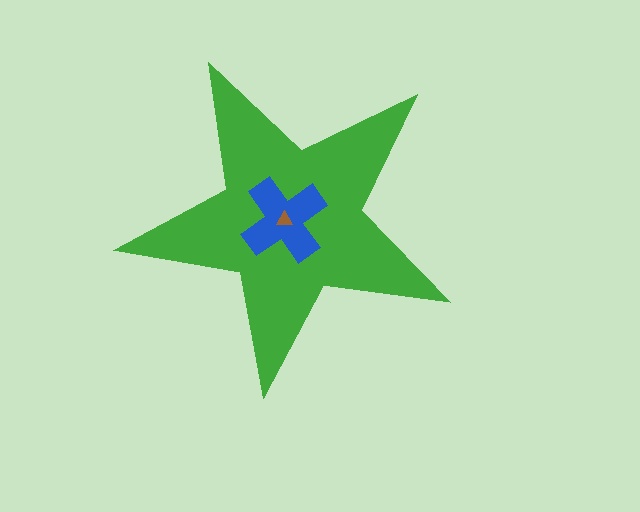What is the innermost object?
The brown triangle.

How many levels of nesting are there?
3.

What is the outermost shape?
The green star.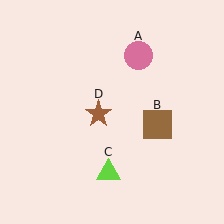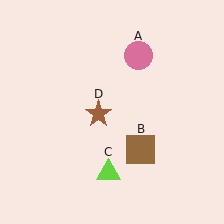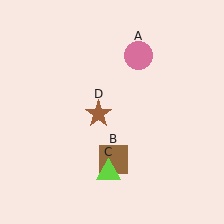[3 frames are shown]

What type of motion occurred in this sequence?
The brown square (object B) rotated clockwise around the center of the scene.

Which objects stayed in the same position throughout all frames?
Pink circle (object A) and lime triangle (object C) and brown star (object D) remained stationary.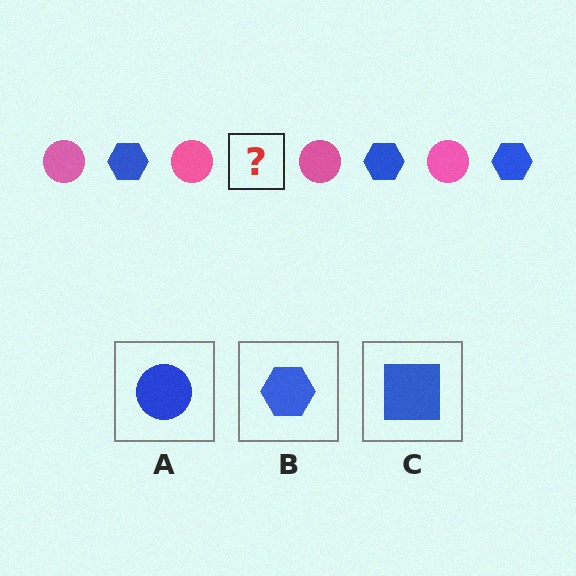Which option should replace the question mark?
Option B.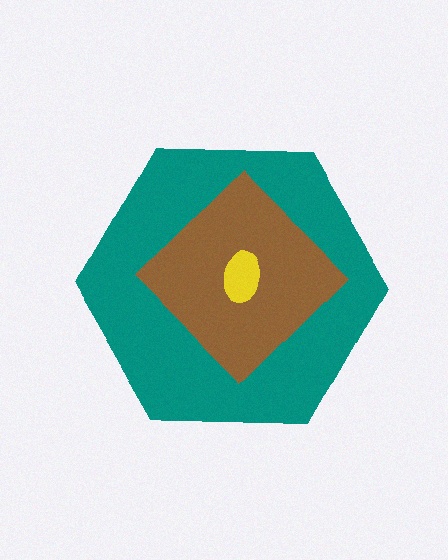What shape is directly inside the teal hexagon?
The brown diamond.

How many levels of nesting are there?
3.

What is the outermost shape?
The teal hexagon.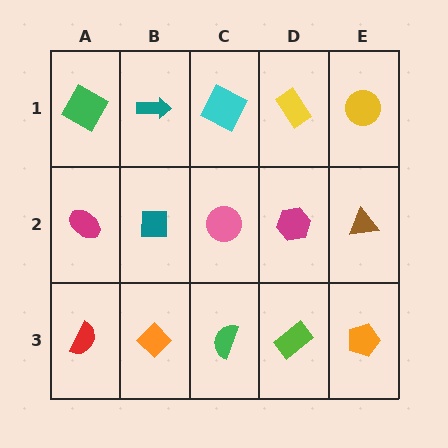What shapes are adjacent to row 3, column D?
A magenta hexagon (row 2, column D), a green semicircle (row 3, column C), an orange pentagon (row 3, column E).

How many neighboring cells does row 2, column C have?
4.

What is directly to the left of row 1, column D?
A cyan square.